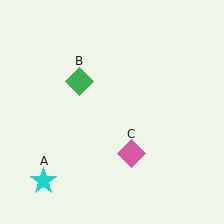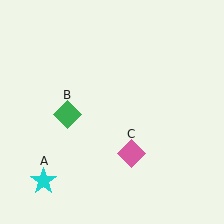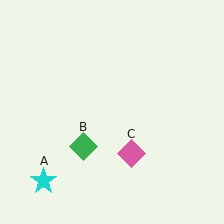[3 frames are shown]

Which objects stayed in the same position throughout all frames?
Cyan star (object A) and pink diamond (object C) remained stationary.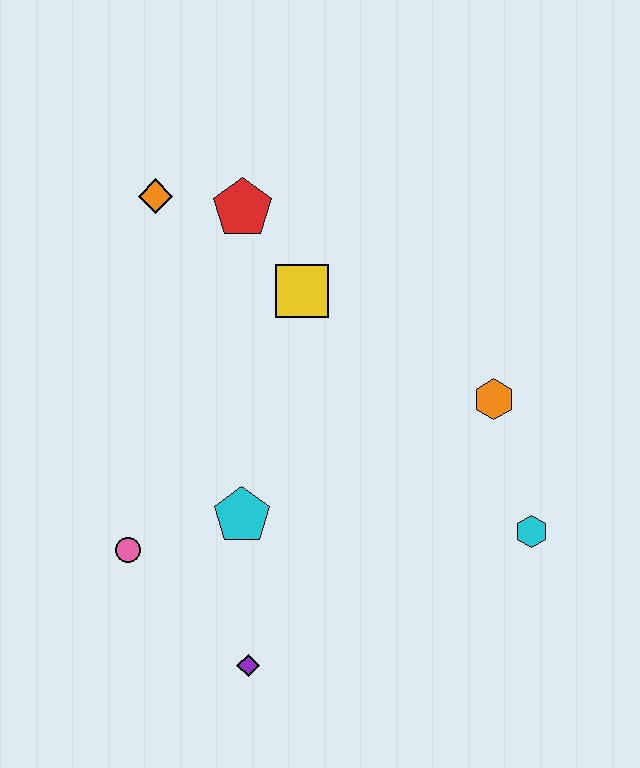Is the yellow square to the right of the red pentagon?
Yes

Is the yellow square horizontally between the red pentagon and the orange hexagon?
Yes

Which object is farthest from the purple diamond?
The orange diamond is farthest from the purple diamond.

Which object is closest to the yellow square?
The red pentagon is closest to the yellow square.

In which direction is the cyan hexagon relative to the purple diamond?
The cyan hexagon is to the right of the purple diamond.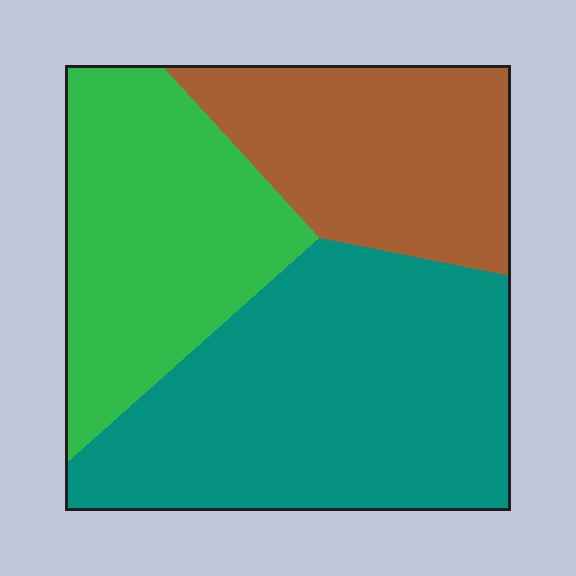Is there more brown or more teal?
Teal.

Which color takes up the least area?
Brown, at roughly 25%.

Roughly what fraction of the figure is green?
Green covers about 30% of the figure.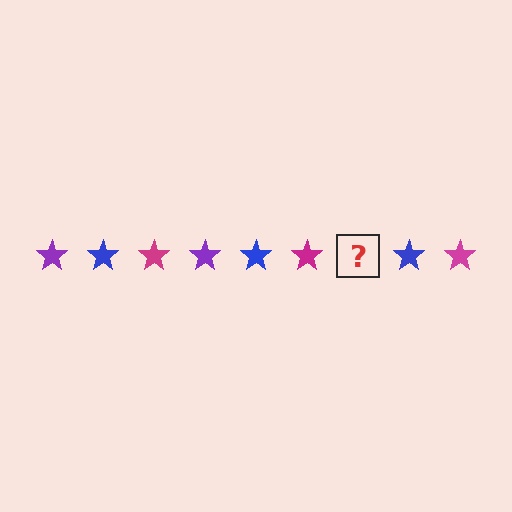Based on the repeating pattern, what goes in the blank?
The blank should be a purple star.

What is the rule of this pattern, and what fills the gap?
The rule is that the pattern cycles through purple, blue, magenta stars. The gap should be filled with a purple star.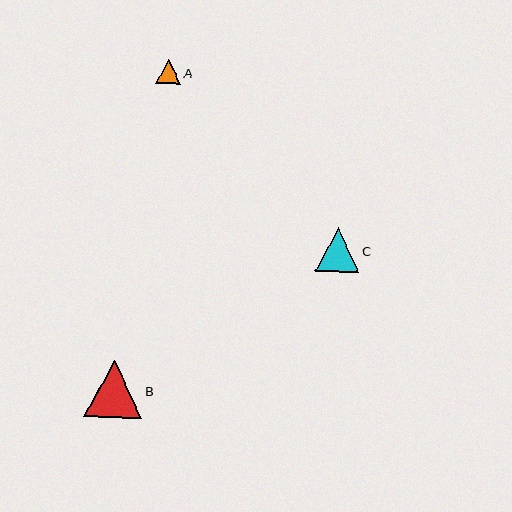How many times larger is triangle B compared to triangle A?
Triangle B is approximately 2.3 times the size of triangle A.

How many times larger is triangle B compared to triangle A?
Triangle B is approximately 2.3 times the size of triangle A.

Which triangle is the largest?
Triangle B is the largest with a size of approximately 57 pixels.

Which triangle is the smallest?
Triangle A is the smallest with a size of approximately 25 pixels.